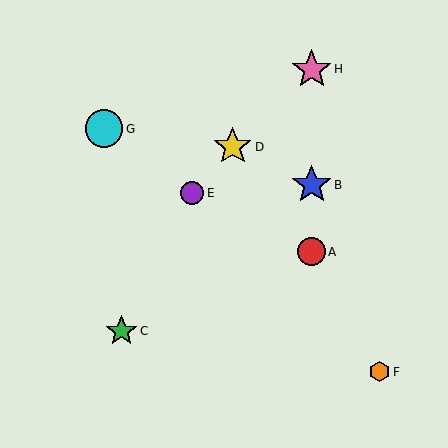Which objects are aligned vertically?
Objects A, B, H are aligned vertically.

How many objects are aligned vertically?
3 objects (A, B, H) are aligned vertically.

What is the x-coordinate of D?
Object D is at x≈233.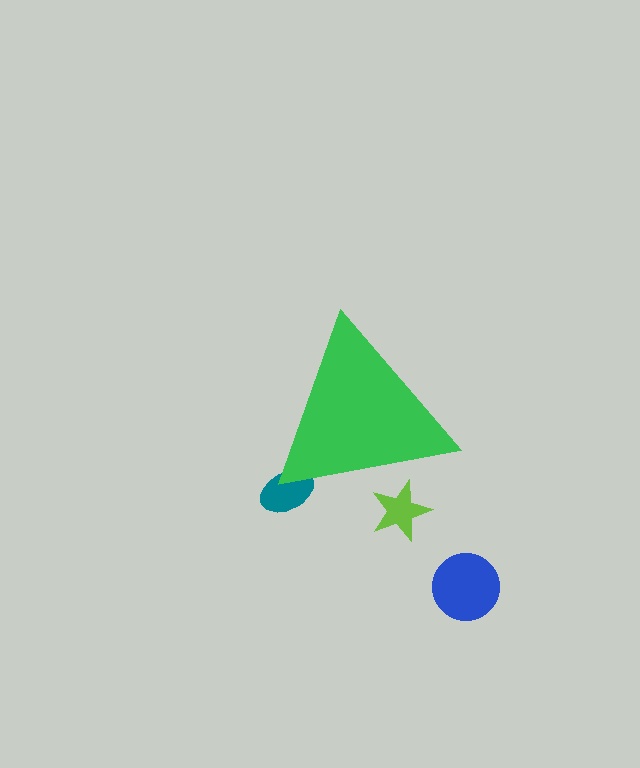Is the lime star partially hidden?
Yes, the lime star is partially hidden behind the green triangle.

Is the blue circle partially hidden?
No, the blue circle is fully visible.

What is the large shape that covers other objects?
A green triangle.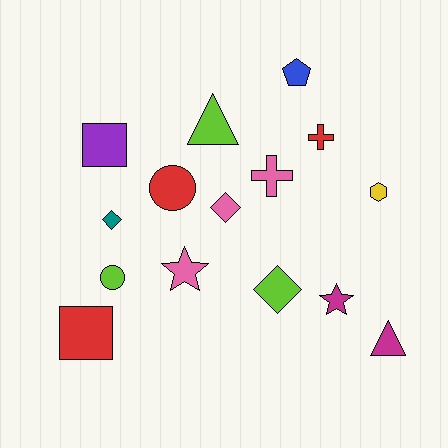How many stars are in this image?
There are 2 stars.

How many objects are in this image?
There are 15 objects.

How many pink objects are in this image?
There are 3 pink objects.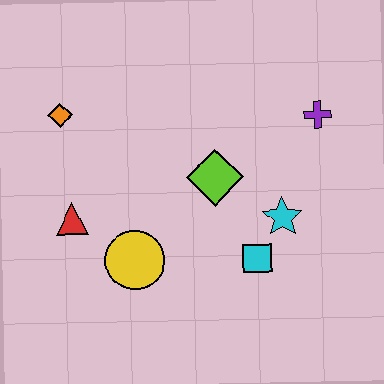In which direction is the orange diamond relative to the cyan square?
The orange diamond is to the left of the cyan square.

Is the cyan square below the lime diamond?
Yes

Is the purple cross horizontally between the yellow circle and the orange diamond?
No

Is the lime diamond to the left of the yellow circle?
No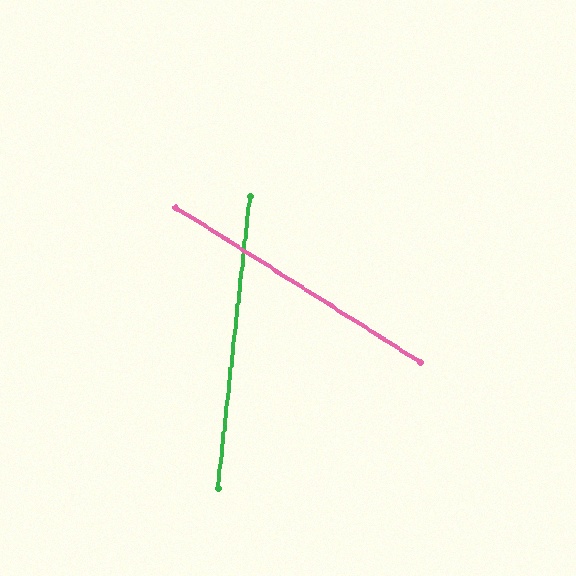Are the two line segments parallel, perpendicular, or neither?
Neither parallel nor perpendicular — they differ by about 64°.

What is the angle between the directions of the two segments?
Approximately 64 degrees.